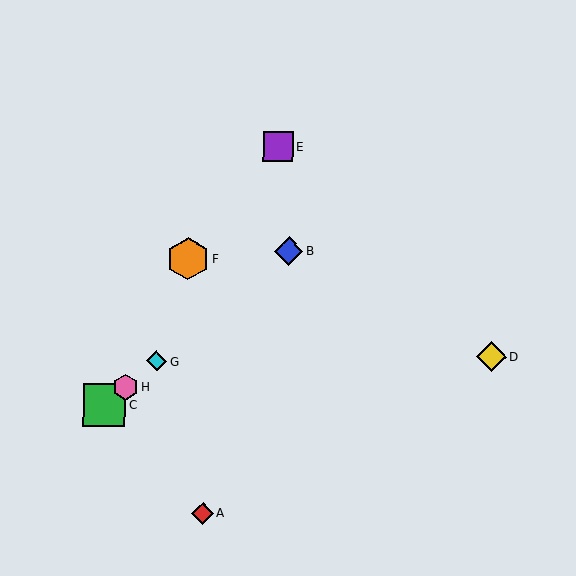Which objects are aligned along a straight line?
Objects B, C, G, H are aligned along a straight line.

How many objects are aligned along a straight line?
4 objects (B, C, G, H) are aligned along a straight line.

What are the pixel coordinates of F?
Object F is at (188, 259).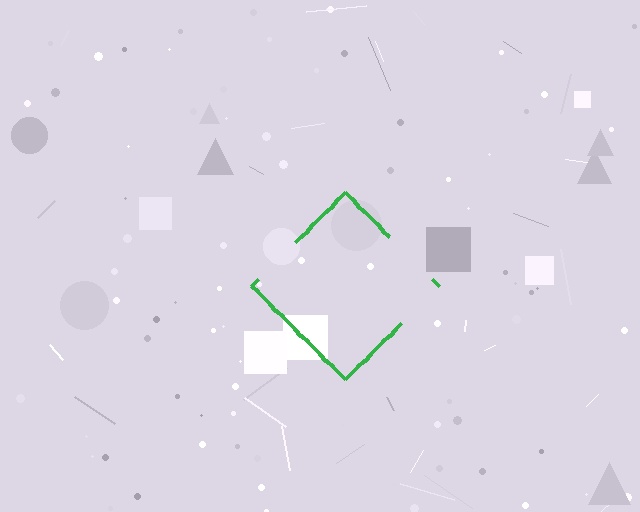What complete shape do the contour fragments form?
The contour fragments form a diamond.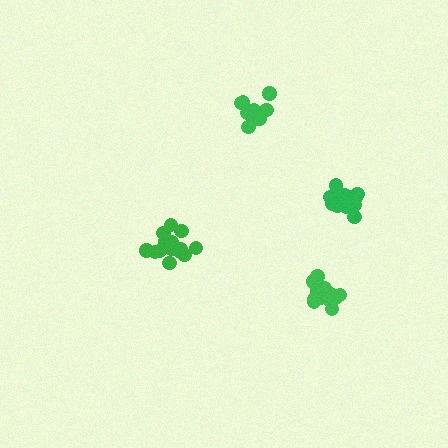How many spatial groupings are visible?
There are 4 spatial groupings.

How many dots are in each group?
Group 1: 11 dots, Group 2: 16 dots, Group 3: 11 dots, Group 4: 16 dots (54 total).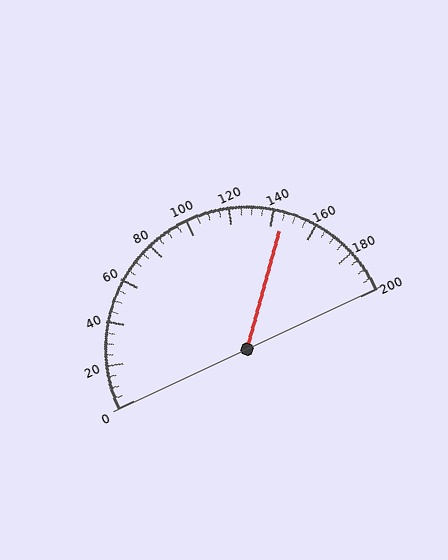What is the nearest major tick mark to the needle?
The nearest major tick mark is 140.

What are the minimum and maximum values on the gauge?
The gauge ranges from 0 to 200.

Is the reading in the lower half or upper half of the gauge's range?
The reading is in the upper half of the range (0 to 200).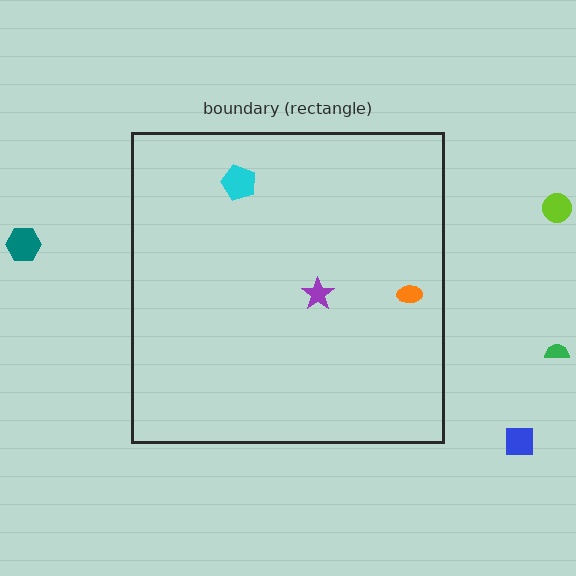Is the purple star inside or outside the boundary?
Inside.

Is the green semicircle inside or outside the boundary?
Outside.